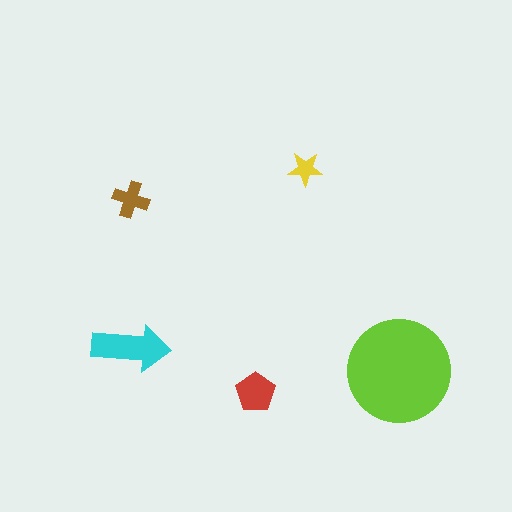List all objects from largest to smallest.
The lime circle, the cyan arrow, the red pentagon, the brown cross, the yellow star.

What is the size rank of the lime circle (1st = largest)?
1st.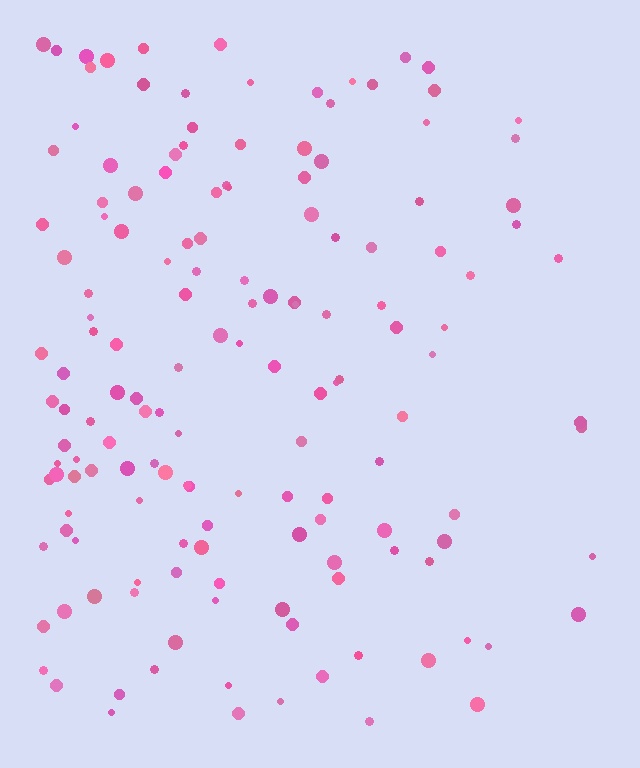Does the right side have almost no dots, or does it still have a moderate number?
Still a moderate number, just noticeably fewer than the left.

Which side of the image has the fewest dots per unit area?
The right.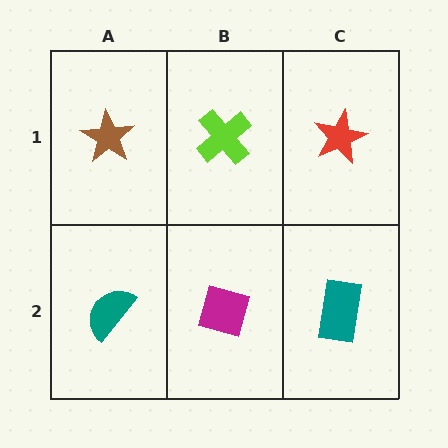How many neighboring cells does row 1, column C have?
2.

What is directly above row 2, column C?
A red star.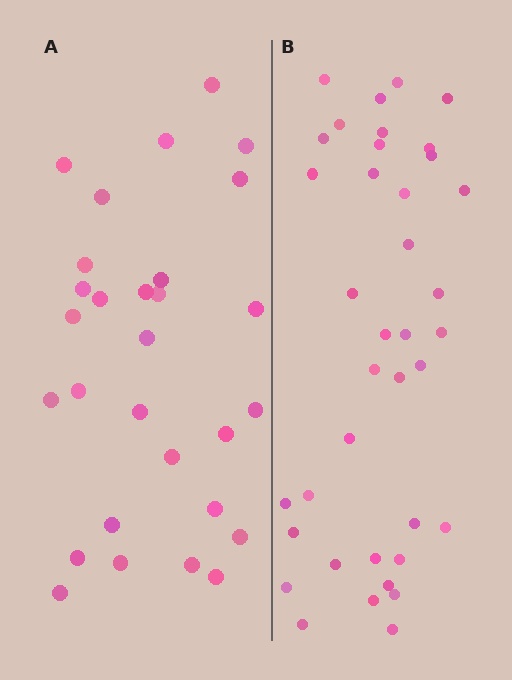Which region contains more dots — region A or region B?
Region B (the right region) has more dots.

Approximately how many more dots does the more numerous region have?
Region B has roughly 8 or so more dots than region A.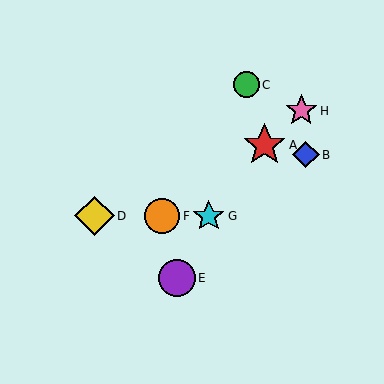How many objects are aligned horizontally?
3 objects (D, F, G) are aligned horizontally.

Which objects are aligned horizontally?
Objects D, F, G are aligned horizontally.